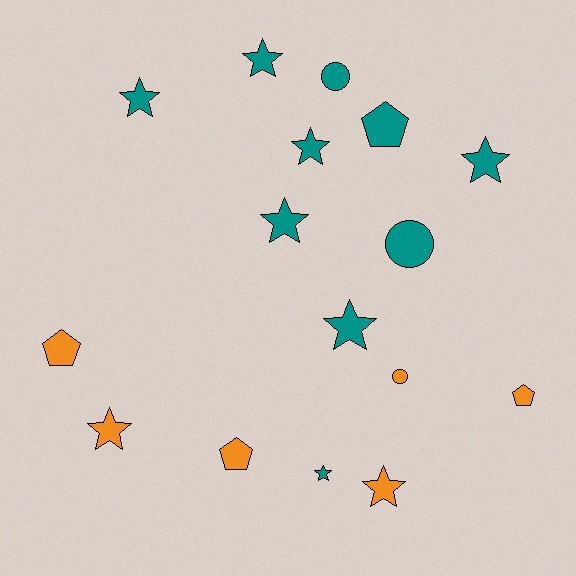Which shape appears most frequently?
Star, with 9 objects.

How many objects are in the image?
There are 16 objects.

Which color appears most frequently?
Teal, with 10 objects.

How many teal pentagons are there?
There is 1 teal pentagon.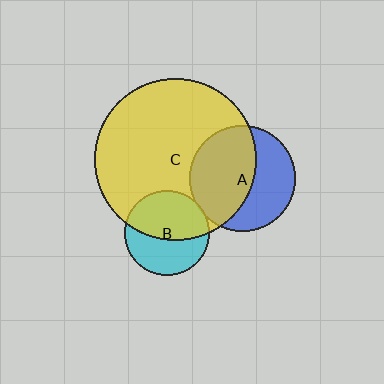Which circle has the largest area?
Circle C (yellow).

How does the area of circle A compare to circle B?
Approximately 1.6 times.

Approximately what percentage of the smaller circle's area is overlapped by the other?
Approximately 55%.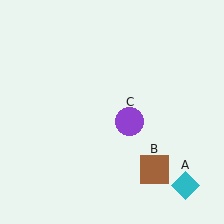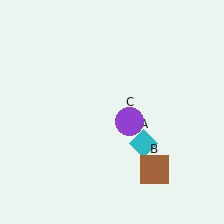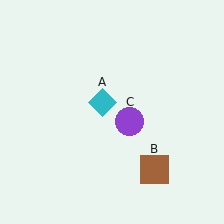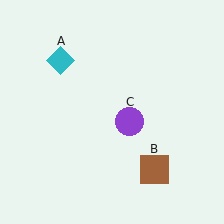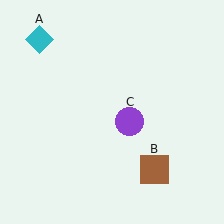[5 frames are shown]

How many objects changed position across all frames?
1 object changed position: cyan diamond (object A).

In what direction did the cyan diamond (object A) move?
The cyan diamond (object A) moved up and to the left.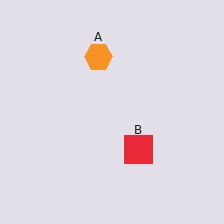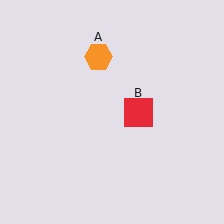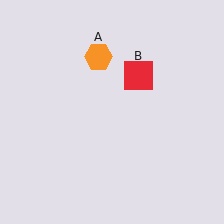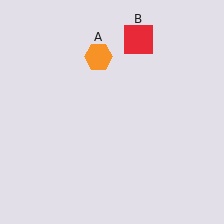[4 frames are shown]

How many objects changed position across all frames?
1 object changed position: red square (object B).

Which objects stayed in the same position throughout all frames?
Orange hexagon (object A) remained stationary.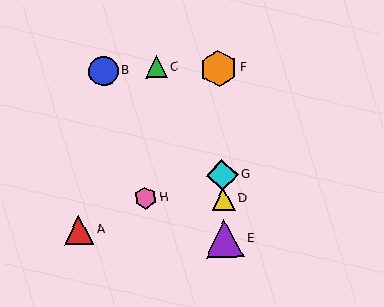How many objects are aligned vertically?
4 objects (D, E, F, G) are aligned vertically.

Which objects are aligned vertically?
Objects D, E, F, G are aligned vertically.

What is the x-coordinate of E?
Object E is at x≈225.